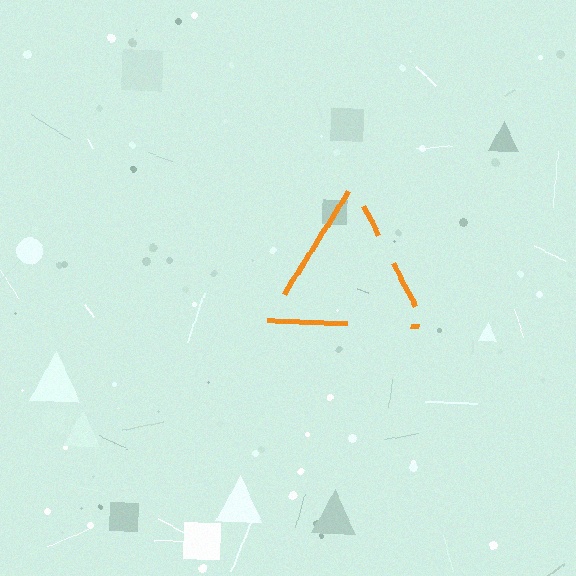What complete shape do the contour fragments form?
The contour fragments form a triangle.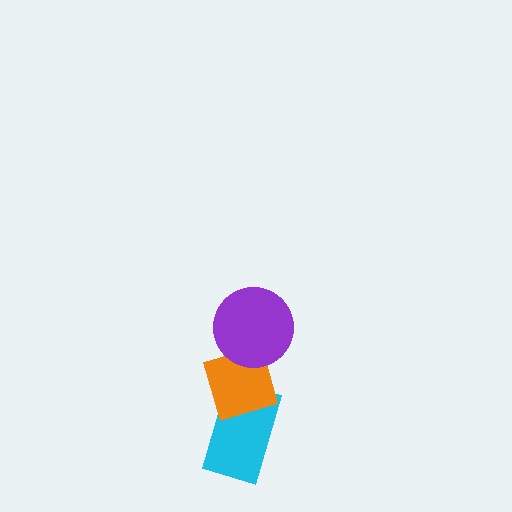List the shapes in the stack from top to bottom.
From top to bottom: the purple circle, the orange diamond, the cyan rectangle.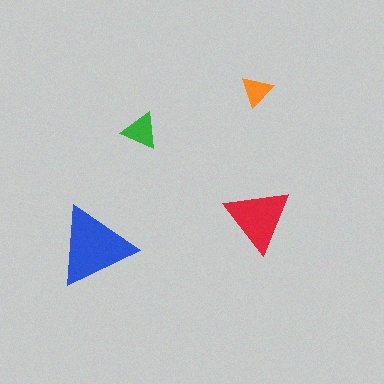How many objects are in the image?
There are 4 objects in the image.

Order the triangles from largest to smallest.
the blue one, the red one, the green one, the orange one.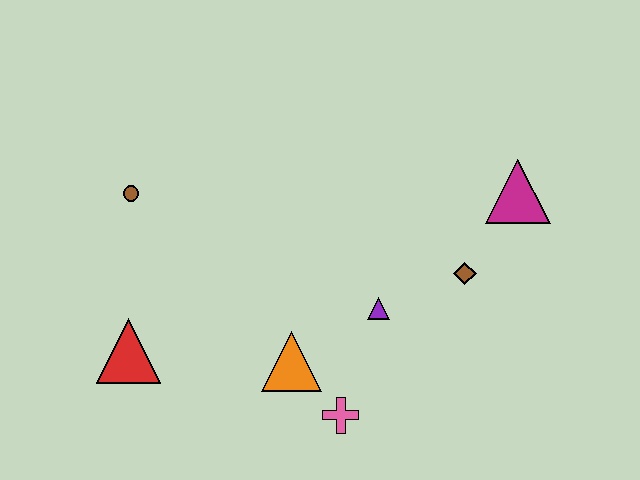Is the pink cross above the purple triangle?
No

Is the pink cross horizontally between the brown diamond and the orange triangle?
Yes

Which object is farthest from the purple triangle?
The brown circle is farthest from the purple triangle.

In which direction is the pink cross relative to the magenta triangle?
The pink cross is below the magenta triangle.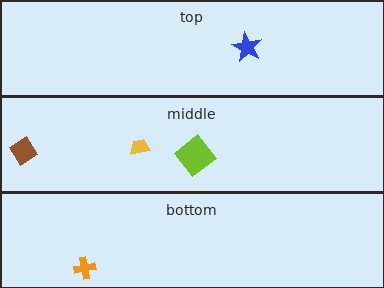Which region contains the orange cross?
The bottom region.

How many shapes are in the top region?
1.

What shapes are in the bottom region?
The orange cross.